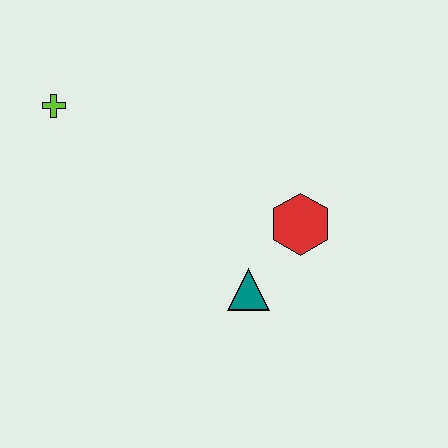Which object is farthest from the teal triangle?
The lime cross is farthest from the teal triangle.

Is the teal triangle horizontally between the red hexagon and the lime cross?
Yes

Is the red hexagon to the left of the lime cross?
No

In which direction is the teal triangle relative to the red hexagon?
The teal triangle is below the red hexagon.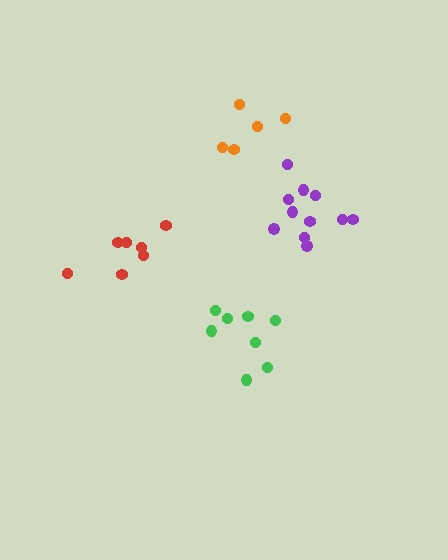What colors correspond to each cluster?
The clusters are colored: red, orange, green, purple.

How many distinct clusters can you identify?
There are 4 distinct clusters.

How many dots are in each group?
Group 1: 7 dots, Group 2: 5 dots, Group 3: 8 dots, Group 4: 11 dots (31 total).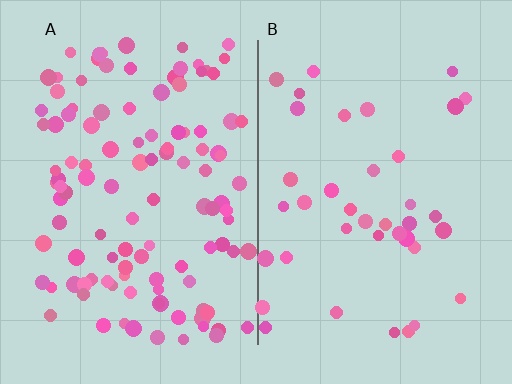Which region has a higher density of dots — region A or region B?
A (the left).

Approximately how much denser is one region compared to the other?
Approximately 3.0× — region A over region B.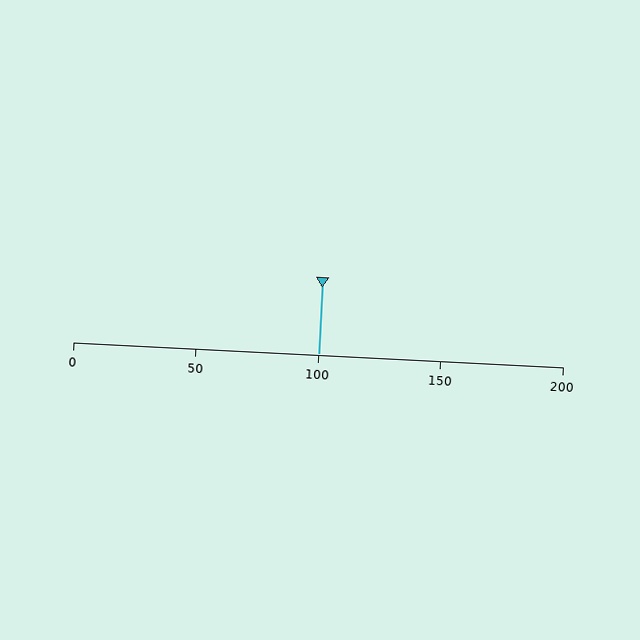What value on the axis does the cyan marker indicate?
The marker indicates approximately 100.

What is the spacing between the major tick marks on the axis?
The major ticks are spaced 50 apart.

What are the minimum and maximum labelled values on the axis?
The axis runs from 0 to 200.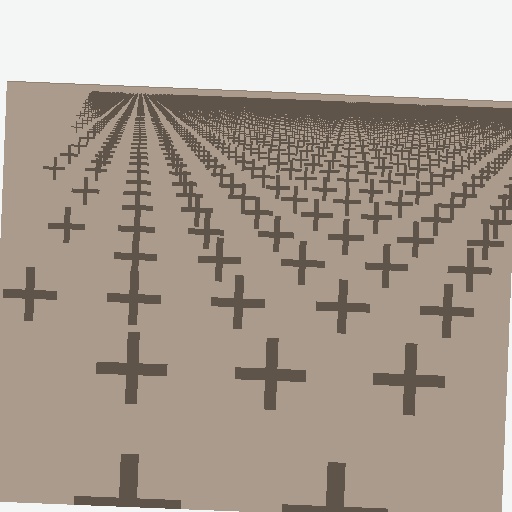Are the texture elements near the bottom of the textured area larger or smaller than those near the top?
Larger. Near the bottom, elements are closer to the viewer and appear at a bigger on-screen size.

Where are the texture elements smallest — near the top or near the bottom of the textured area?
Near the top.